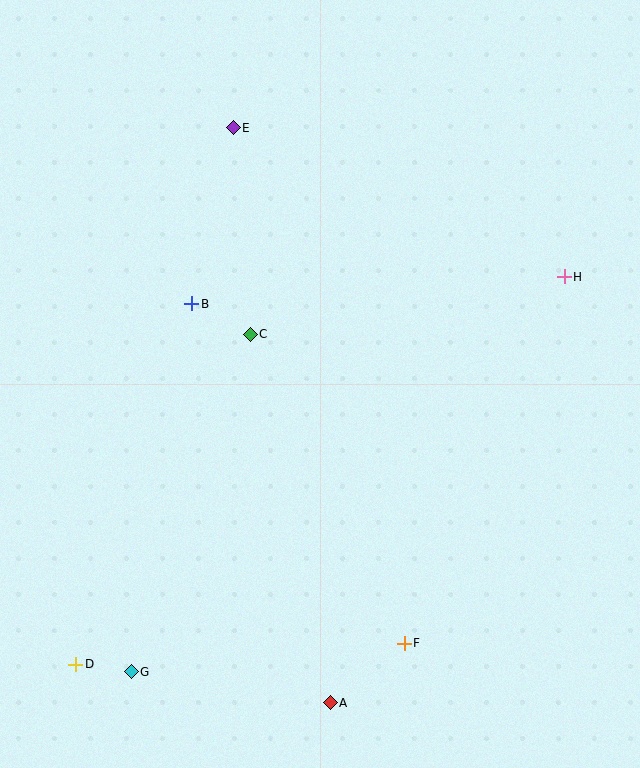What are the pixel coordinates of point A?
Point A is at (330, 703).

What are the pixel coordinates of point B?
Point B is at (192, 304).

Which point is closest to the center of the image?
Point C at (250, 334) is closest to the center.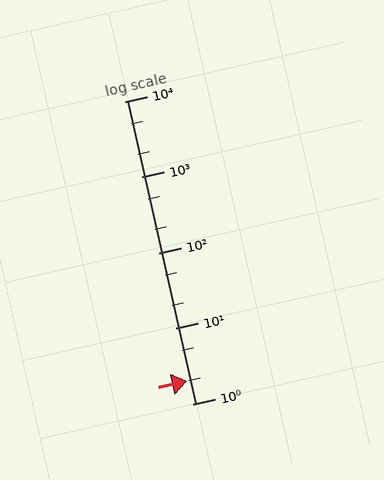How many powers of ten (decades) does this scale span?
The scale spans 4 decades, from 1 to 10000.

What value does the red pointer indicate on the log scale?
The pointer indicates approximately 2.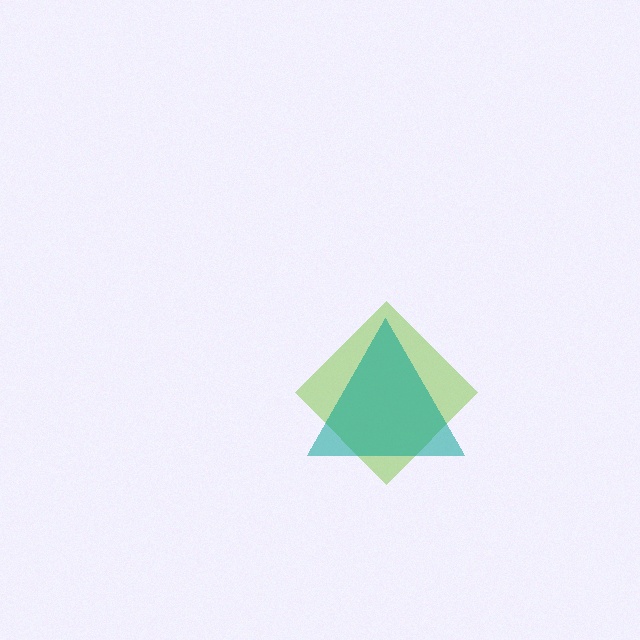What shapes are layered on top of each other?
The layered shapes are: a lime diamond, a teal triangle.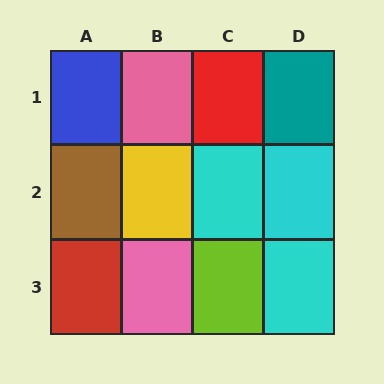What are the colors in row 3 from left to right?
Red, pink, lime, cyan.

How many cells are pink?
2 cells are pink.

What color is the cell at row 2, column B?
Yellow.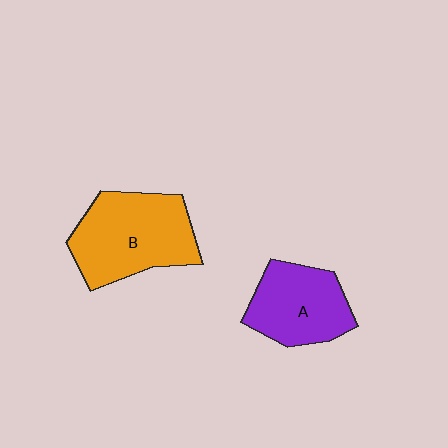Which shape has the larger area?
Shape B (orange).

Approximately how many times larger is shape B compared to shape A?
Approximately 1.3 times.